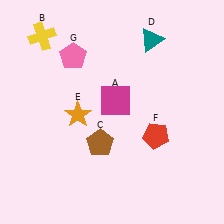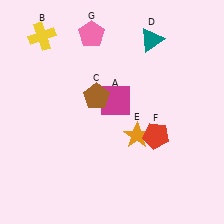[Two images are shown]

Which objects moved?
The objects that moved are: the brown pentagon (C), the orange star (E), the pink pentagon (G).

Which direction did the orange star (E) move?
The orange star (E) moved right.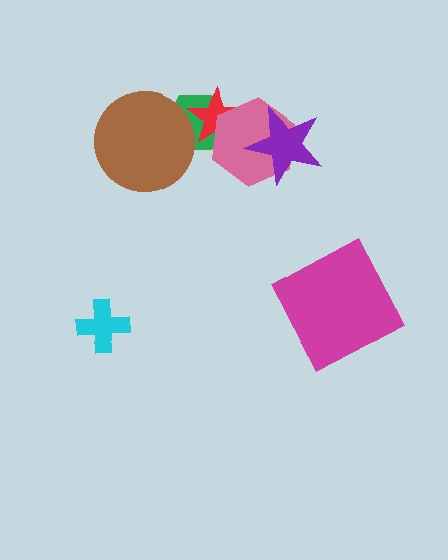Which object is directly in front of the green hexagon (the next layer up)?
The red star is directly in front of the green hexagon.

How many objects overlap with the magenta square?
0 objects overlap with the magenta square.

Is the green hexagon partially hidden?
Yes, it is partially covered by another shape.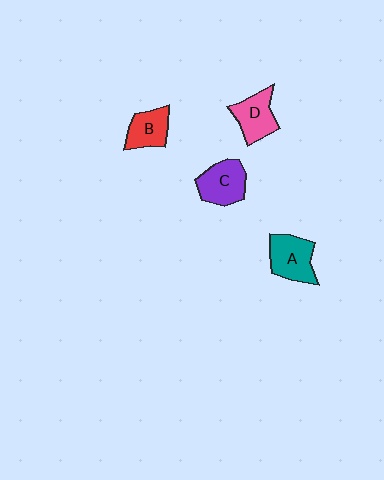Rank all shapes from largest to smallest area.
From largest to smallest: A (teal), C (purple), D (pink), B (red).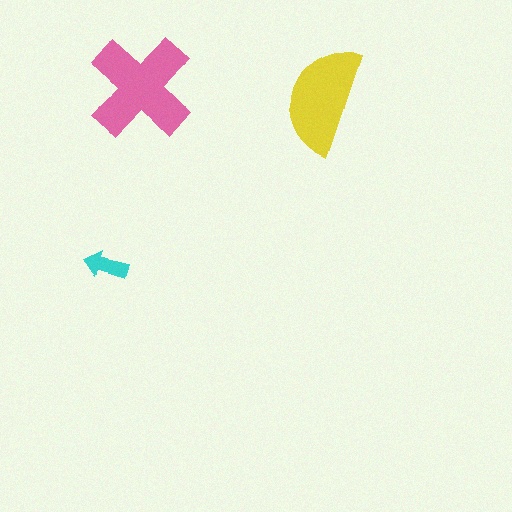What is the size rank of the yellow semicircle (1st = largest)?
2nd.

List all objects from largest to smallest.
The pink cross, the yellow semicircle, the cyan arrow.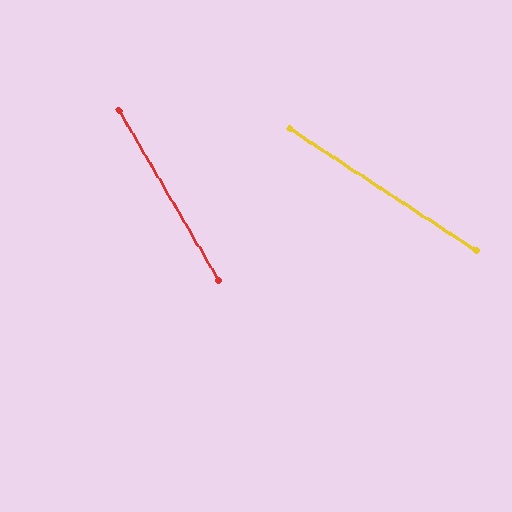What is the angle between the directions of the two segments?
Approximately 26 degrees.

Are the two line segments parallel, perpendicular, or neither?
Neither parallel nor perpendicular — they differ by about 26°.